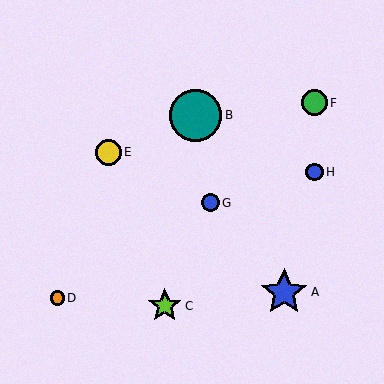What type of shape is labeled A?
Shape A is a blue star.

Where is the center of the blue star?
The center of the blue star is at (284, 293).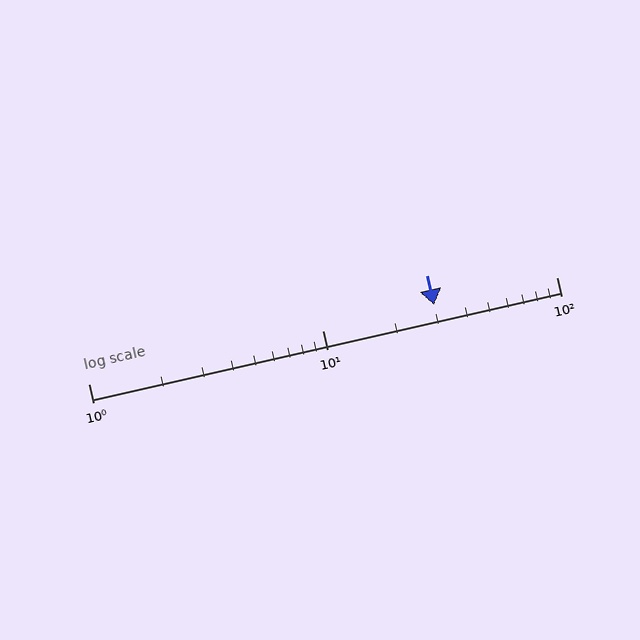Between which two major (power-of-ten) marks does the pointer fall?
The pointer is between 10 and 100.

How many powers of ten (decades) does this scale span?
The scale spans 2 decades, from 1 to 100.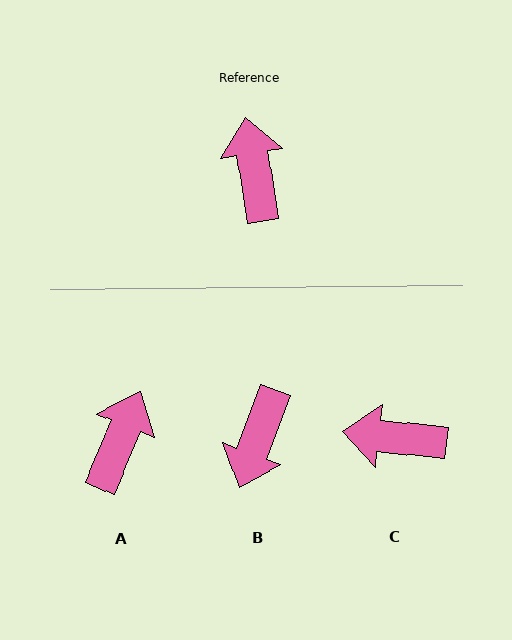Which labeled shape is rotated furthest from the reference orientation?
B, about 151 degrees away.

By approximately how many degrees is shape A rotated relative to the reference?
Approximately 32 degrees clockwise.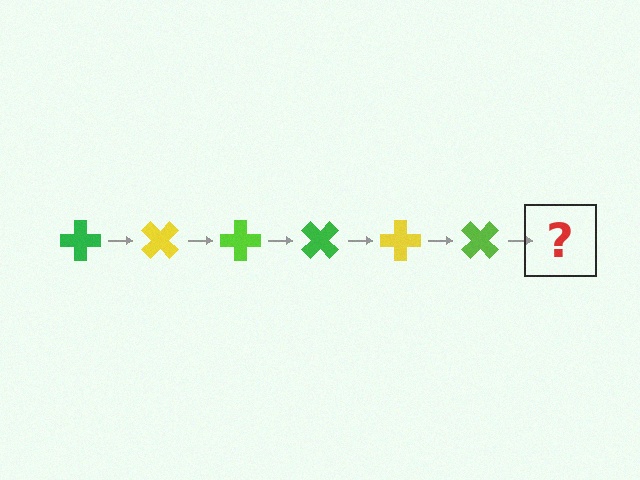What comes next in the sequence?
The next element should be a green cross, rotated 270 degrees from the start.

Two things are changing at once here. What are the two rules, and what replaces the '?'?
The two rules are that it rotates 45 degrees each step and the color cycles through green, yellow, and lime. The '?' should be a green cross, rotated 270 degrees from the start.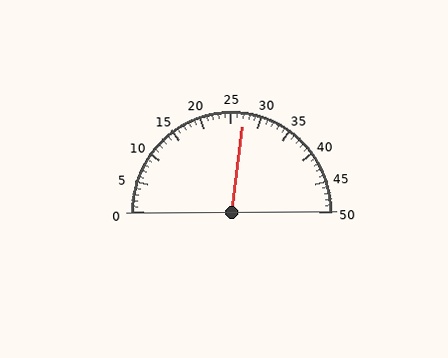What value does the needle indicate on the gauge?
The needle indicates approximately 27.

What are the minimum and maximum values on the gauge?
The gauge ranges from 0 to 50.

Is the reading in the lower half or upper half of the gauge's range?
The reading is in the upper half of the range (0 to 50).